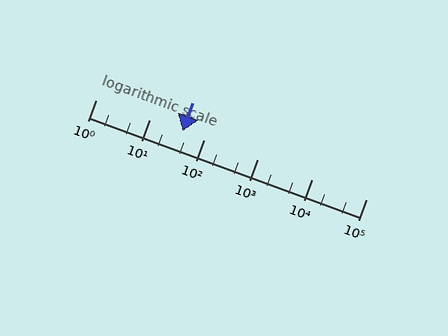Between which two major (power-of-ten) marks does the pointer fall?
The pointer is between 10 and 100.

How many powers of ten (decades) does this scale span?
The scale spans 5 decades, from 1 to 100000.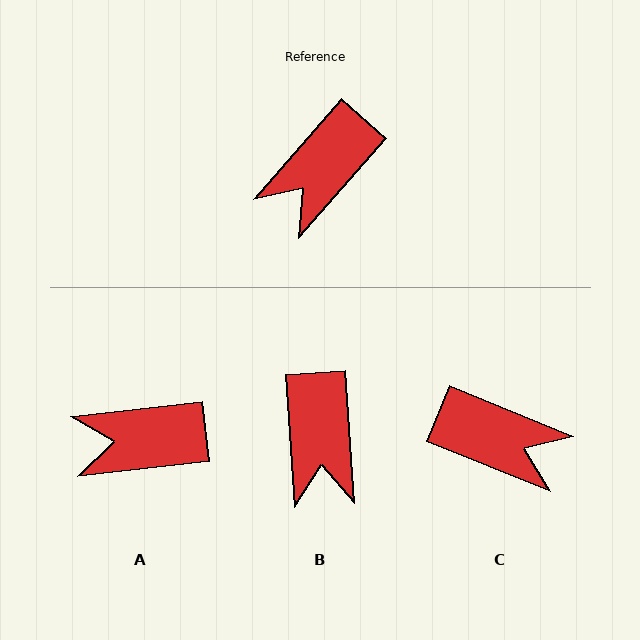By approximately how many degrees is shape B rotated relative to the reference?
Approximately 45 degrees counter-clockwise.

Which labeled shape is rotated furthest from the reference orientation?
C, about 109 degrees away.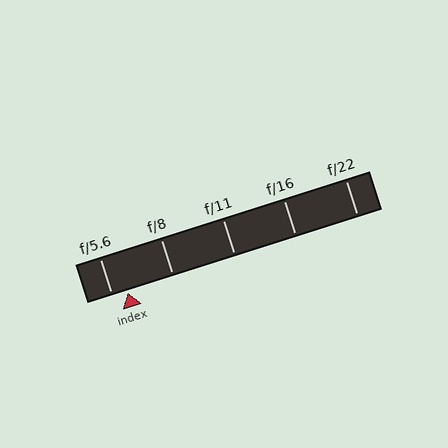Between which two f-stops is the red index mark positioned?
The index mark is between f/5.6 and f/8.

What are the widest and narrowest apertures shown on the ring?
The widest aperture shown is f/5.6 and the narrowest is f/22.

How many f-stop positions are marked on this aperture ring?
There are 5 f-stop positions marked.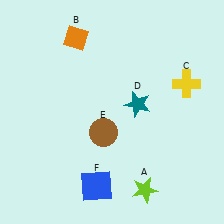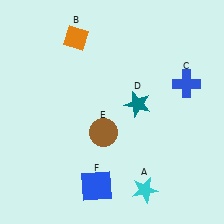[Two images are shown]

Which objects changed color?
A changed from lime to cyan. C changed from yellow to blue.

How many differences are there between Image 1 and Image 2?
There are 2 differences between the two images.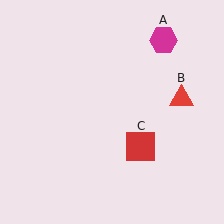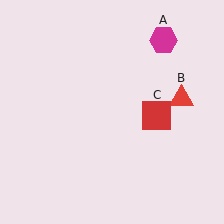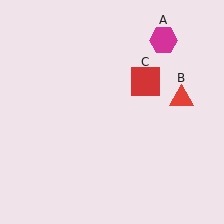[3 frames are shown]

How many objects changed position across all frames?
1 object changed position: red square (object C).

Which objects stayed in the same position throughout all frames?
Magenta hexagon (object A) and red triangle (object B) remained stationary.